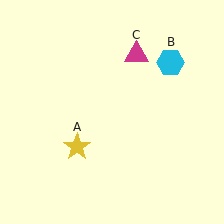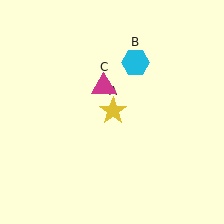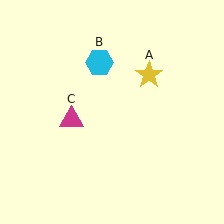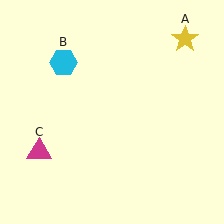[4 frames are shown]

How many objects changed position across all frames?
3 objects changed position: yellow star (object A), cyan hexagon (object B), magenta triangle (object C).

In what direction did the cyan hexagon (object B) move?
The cyan hexagon (object B) moved left.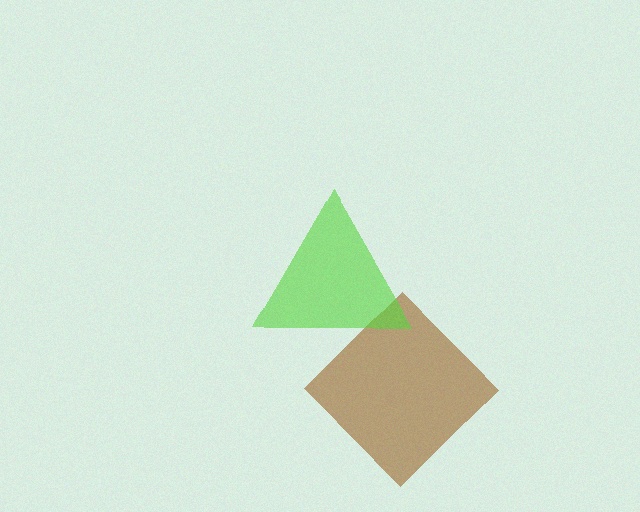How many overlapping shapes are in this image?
There are 2 overlapping shapes in the image.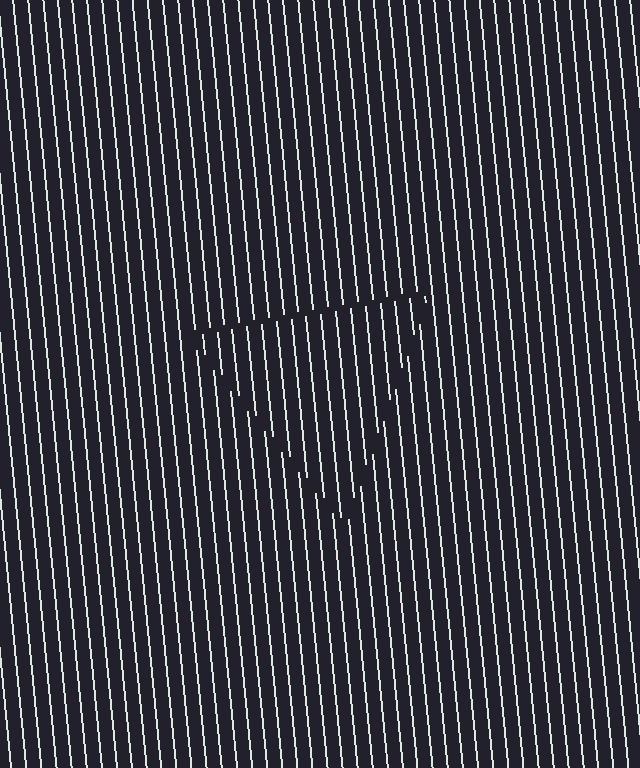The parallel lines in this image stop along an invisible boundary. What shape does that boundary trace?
An illusory triangle. The interior of the shape contains the same grating, shifted by half a period — the contour is defined by the phase discontinuity where line-ends from the inner and outer gratings abut.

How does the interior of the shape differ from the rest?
The interior of the shape contains the same grating, shifted by half a period — the contour is defined by the phase discontinuity where line-ends from the inner and outer gratings abut.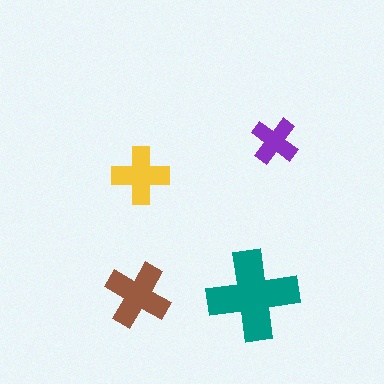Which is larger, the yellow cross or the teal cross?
The teal one.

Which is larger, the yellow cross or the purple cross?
The yellow one.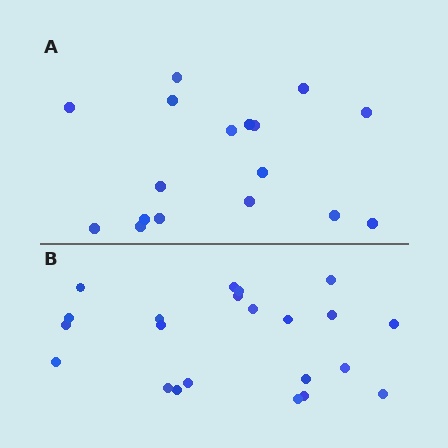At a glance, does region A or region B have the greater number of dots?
Region B (the bottom region) has more dots.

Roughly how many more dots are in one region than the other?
Region B has about 5 more dots than region A.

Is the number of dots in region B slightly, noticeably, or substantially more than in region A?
Region B has noticeably more, but not dramatically so. The ratio is roughly 1.3 to 1.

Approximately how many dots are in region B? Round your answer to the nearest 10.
About 20 dots. (The exact count is 22, which rounds to 20.)